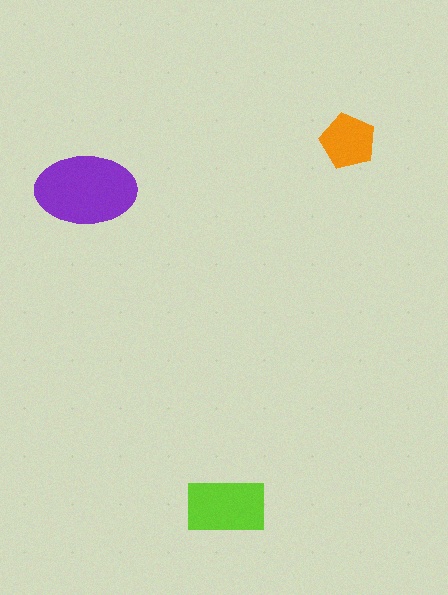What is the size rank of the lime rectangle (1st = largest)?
2nd.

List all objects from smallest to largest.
The orange pentagon, the lime rectangle, the purple ellipse.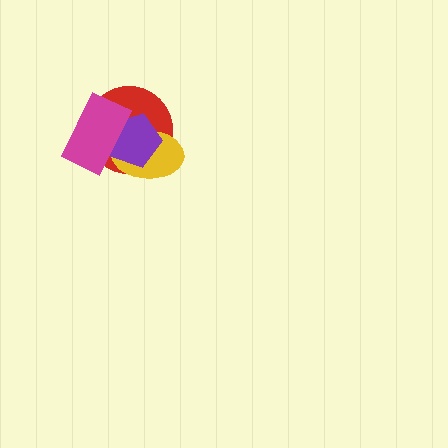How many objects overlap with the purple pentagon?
3 objects overlap with the purple pentagon.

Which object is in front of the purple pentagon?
The magenta rectangle is in front of the purple pentagon.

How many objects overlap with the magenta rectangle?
3 objects overlap with the magenta rectangle.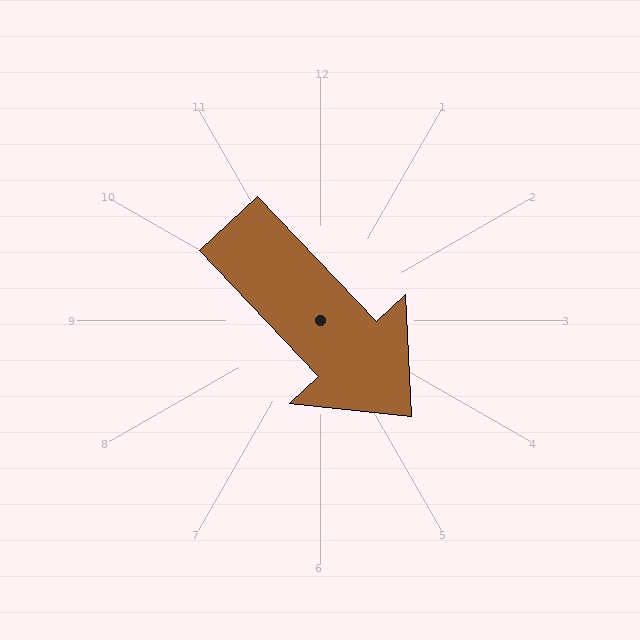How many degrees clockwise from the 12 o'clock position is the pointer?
Approximately 137 degrees.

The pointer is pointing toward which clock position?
Roughly 5 o'clock.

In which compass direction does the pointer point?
Southeast.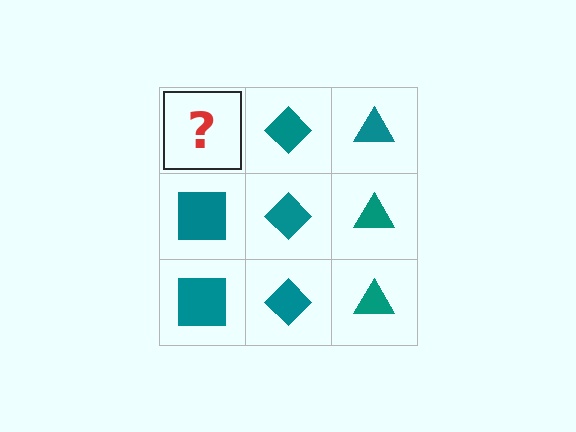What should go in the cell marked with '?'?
The missing cell should contain a teal square.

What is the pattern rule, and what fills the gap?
The rule is that each column has a consistent shape. The gap should be filled with a teal square.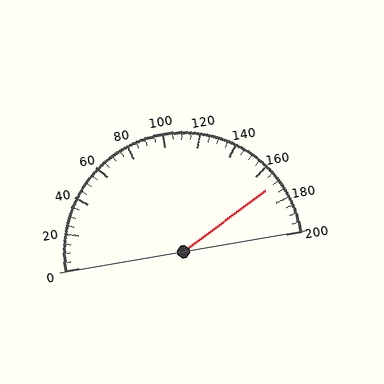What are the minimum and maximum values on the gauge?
The gauge ranges from 0 to 200.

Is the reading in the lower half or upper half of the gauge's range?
The reading is in the upper half of the range (0 to 200).